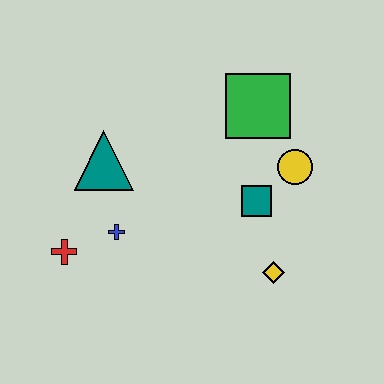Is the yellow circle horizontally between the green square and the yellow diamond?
No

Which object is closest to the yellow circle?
The teal square is closest to the yellow circle.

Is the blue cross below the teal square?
Yes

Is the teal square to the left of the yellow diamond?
Yes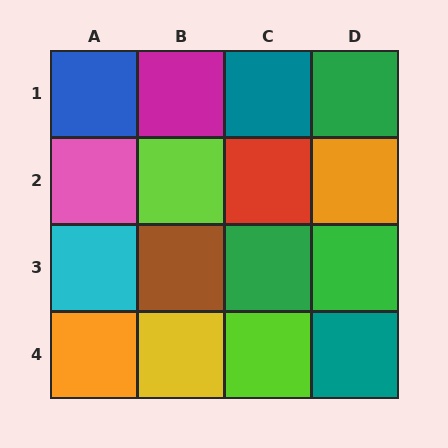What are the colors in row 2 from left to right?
Pink, lime, red, orange.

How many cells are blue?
1 cell is blue.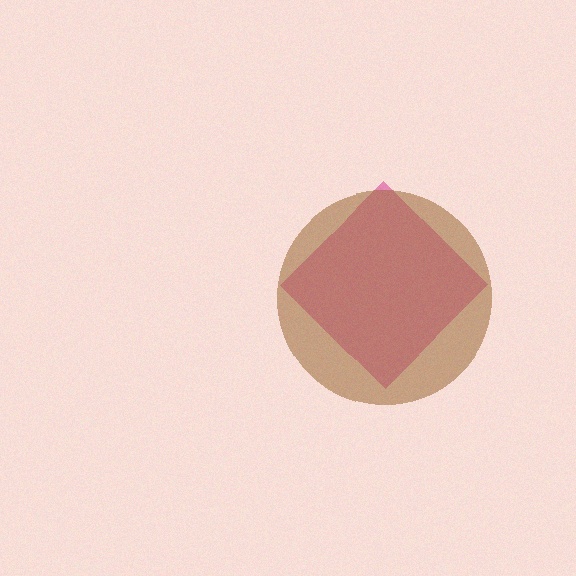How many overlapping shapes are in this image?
There are 2 overlapping shapes in the image.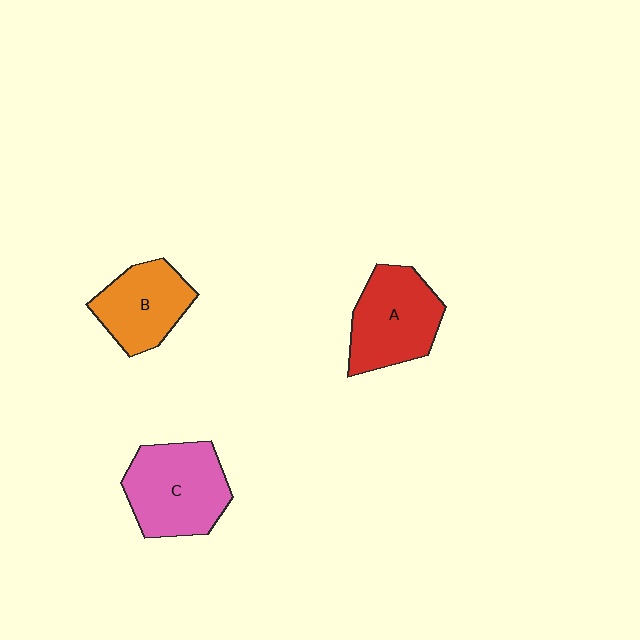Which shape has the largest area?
Shape C (pink).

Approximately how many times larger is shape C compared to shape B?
Approximately 1.3 times.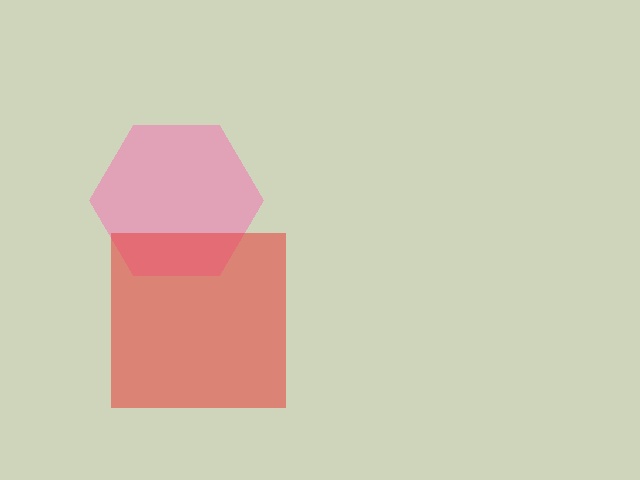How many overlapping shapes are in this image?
There are 2 overlapping shapes in the image.